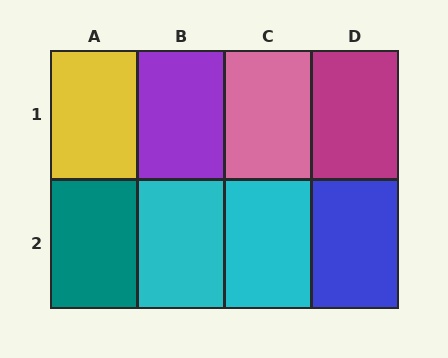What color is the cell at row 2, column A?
Teal.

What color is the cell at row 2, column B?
Cyan.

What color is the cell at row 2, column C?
Cyan.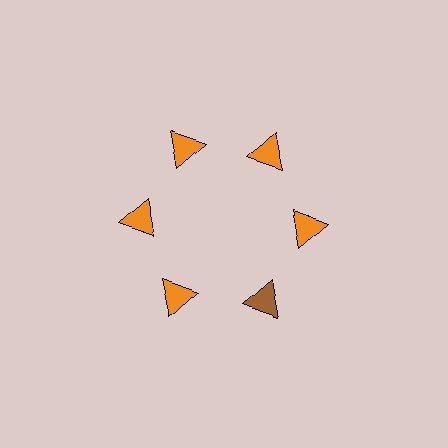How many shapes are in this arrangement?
There are 6 shapes arranged in a ring pattern.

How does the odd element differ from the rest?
It has a different color: brown instead of orange.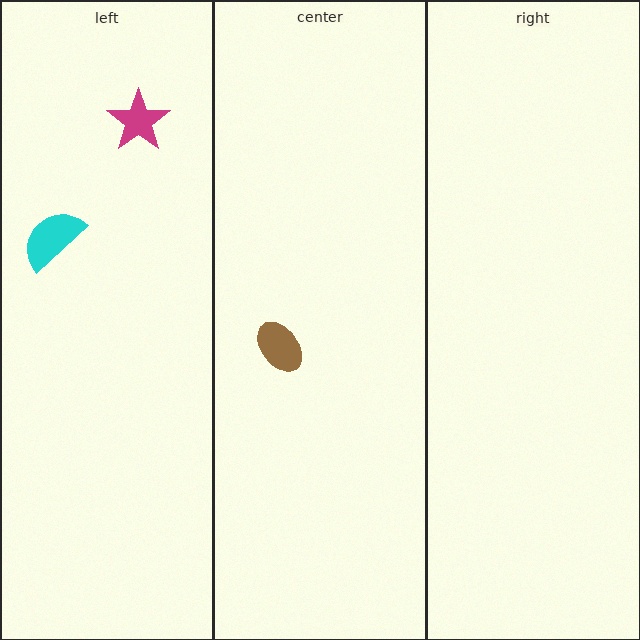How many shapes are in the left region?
2.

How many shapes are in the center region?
1.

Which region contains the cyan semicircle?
The left region.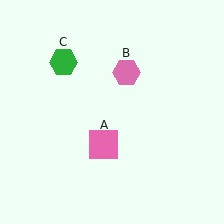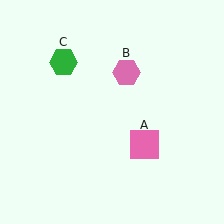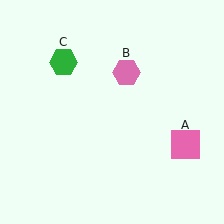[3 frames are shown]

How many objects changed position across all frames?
1 object changed position: pink square (object A).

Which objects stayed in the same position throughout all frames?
Pink hexagon (object B) and green hexagon (object C) remained stationary.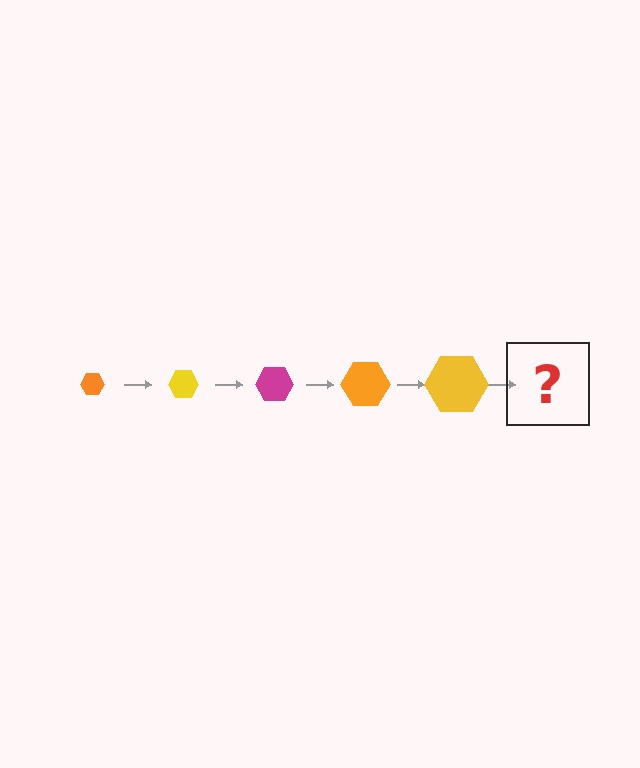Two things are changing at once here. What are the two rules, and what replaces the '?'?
The two rules are that the hexagon grows larger each step and the color cycles through orange, yellow, and magenta. The '?' should be a magenta hexagon, larger than the previous one.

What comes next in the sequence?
The next element should be a magenta hexagon, larger than the previous one.